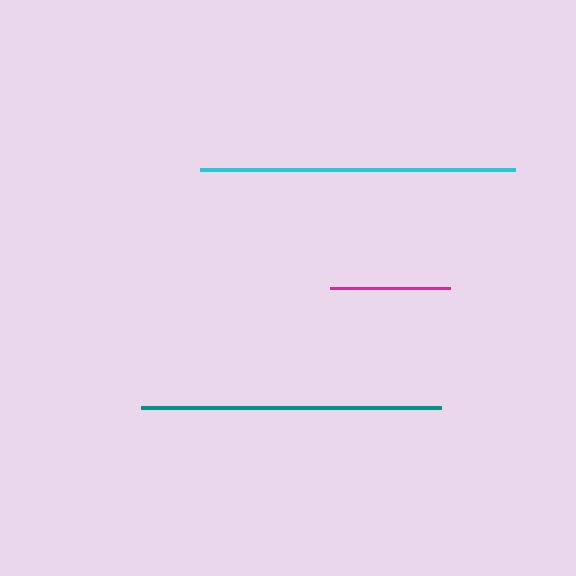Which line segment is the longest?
The cyan line is the longest at approximately 315 pixels.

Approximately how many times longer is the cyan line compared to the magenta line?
The cyan line is approximately 2.6 times the length of the magenta line.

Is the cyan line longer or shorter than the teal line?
The cyan line is longer than the teal line.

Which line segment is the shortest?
The magenta line is the shortest at approximately 120 pixels.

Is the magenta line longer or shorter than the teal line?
The teal line is longer than the magenta line.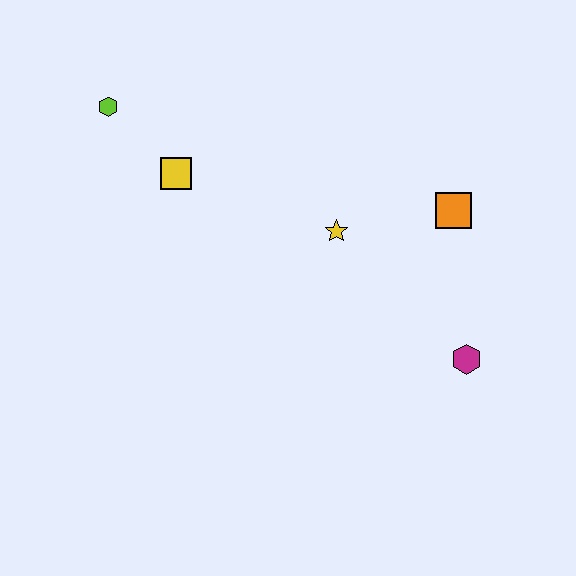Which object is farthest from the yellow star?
The lime hexagon is farthest from the yellow star.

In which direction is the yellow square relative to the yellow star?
The yellow square is to the left of the yellow star.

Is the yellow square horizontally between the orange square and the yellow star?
No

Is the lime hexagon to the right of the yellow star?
No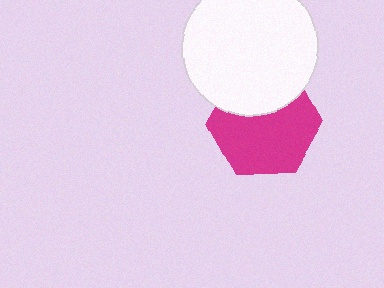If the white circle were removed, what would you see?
You would see the complete magenta hexagon.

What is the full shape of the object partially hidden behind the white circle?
The partially hidden object is a magenta hexagon.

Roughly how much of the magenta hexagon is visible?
Most of it is visible (roughly 66%).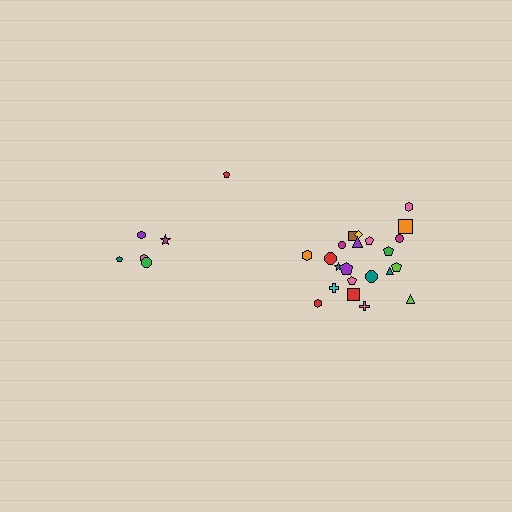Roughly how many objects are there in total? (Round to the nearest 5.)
Roughly 30 objects in total.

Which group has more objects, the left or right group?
The right group.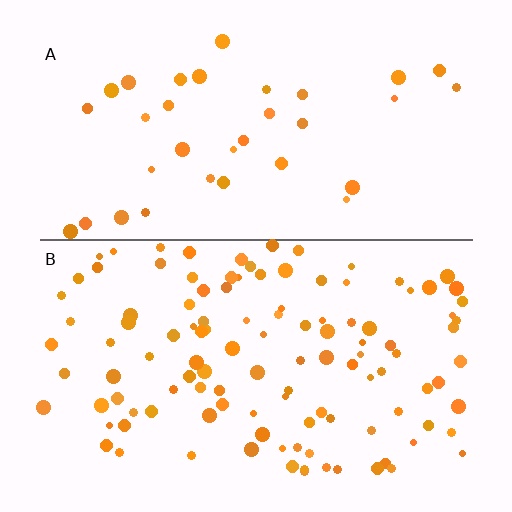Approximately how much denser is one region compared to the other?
Approximately 3.3× — region B over region A.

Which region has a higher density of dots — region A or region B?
B (the bottom).